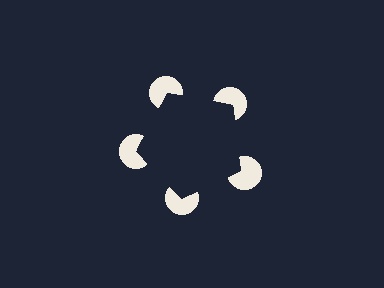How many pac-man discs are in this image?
There are 5 — one at each vertex of the illusory pentagon.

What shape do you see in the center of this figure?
An illusory pentagon — its edges are inferred from the aligned wedge cuts in the pac-man discs, not physically drawn.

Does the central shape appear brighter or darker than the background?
It typically appears slightly darker than the background, even though no actual brightness change is drawn.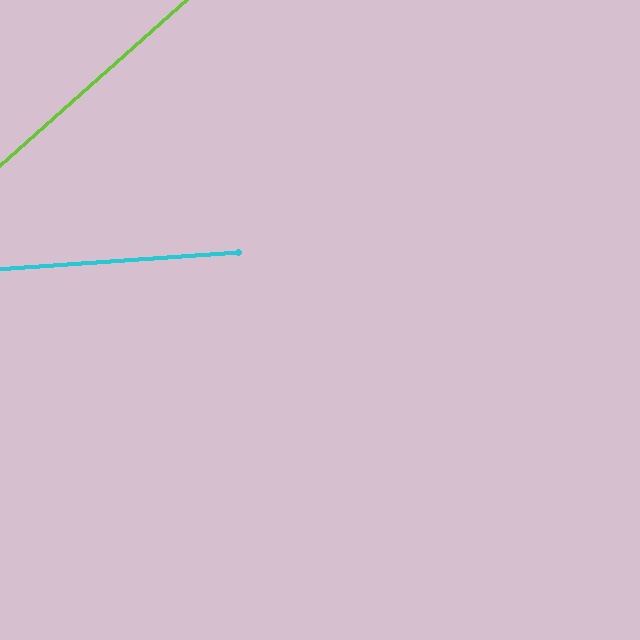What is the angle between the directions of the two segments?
Approximately 37 degrees.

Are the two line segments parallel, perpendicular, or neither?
Neither parallel nor perpendicular — they differ by about 37°.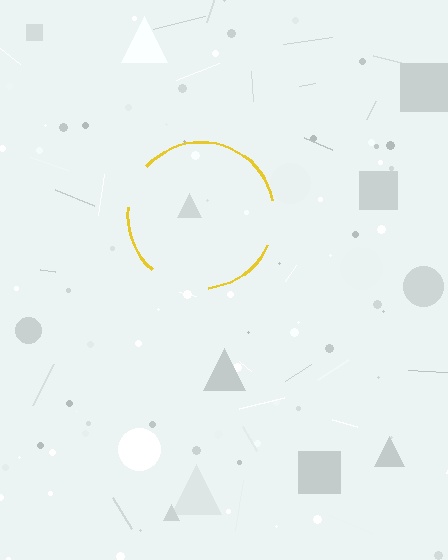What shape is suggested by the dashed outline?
The dashed outline suggests a circle.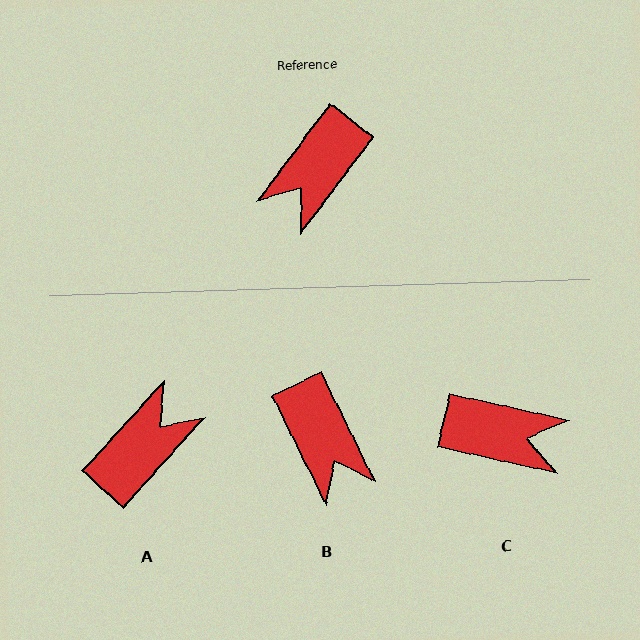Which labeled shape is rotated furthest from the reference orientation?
A, about 175 degrees away.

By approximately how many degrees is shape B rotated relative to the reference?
Approximately 63 degrees counter-clockwise.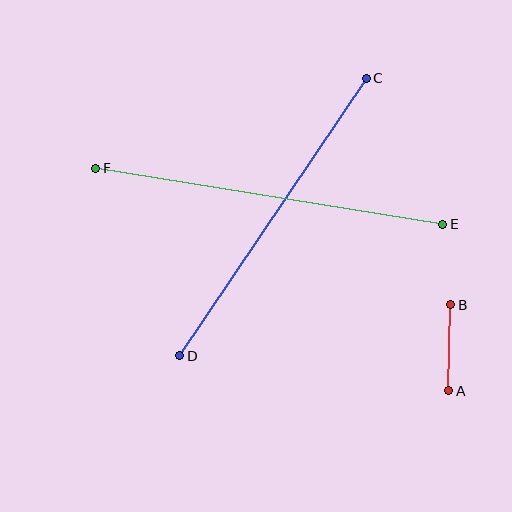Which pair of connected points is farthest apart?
Points E and F are farthest apart.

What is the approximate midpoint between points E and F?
The midpoint is at approximately (269, 196) pixels.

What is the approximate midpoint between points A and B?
The midpoint is at approximately (450, 348) pixels.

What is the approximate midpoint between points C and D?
The midpoint is at approximately (273, 217) pixels.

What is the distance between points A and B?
The distance is approximately 86 pixels.